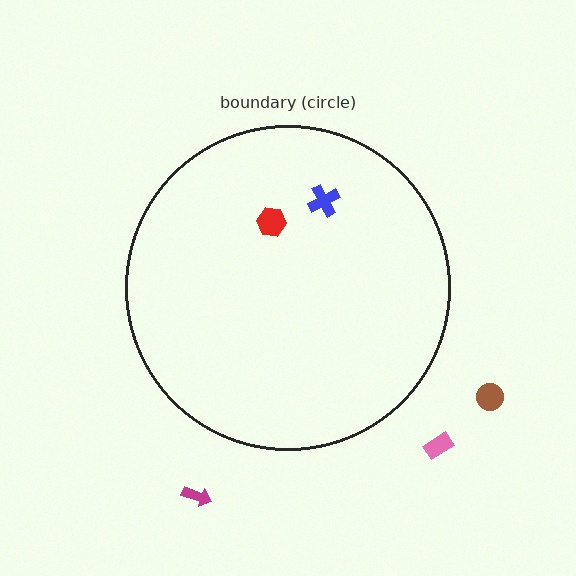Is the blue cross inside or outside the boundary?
Inside.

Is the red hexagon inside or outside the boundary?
Inside.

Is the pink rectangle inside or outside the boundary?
Outside.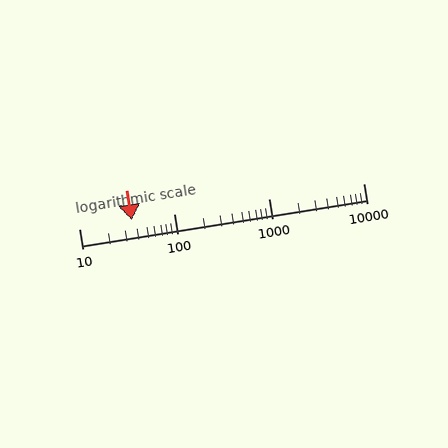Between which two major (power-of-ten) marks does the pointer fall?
The pointer is between 10 and 100.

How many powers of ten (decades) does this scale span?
The scale spans 3 decades, from 10 to 10000.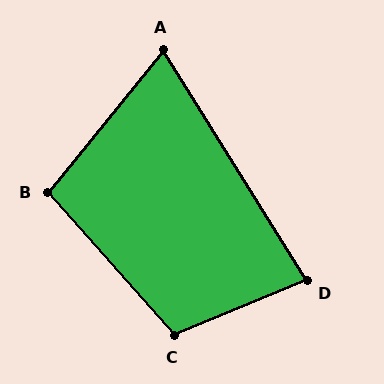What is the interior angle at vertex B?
Approximately 99 degrees (obtuse).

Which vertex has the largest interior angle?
C, at approximately 109 degrees.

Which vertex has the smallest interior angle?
A, at approximately 71 degrees.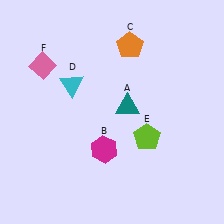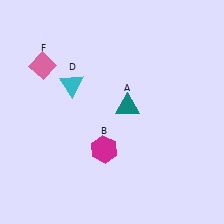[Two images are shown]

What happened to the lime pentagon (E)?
The lime pentagon (E) was removed in Image 2. It was in the bottom-right area of Image 1.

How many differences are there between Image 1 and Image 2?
There are 2 differences between the two images.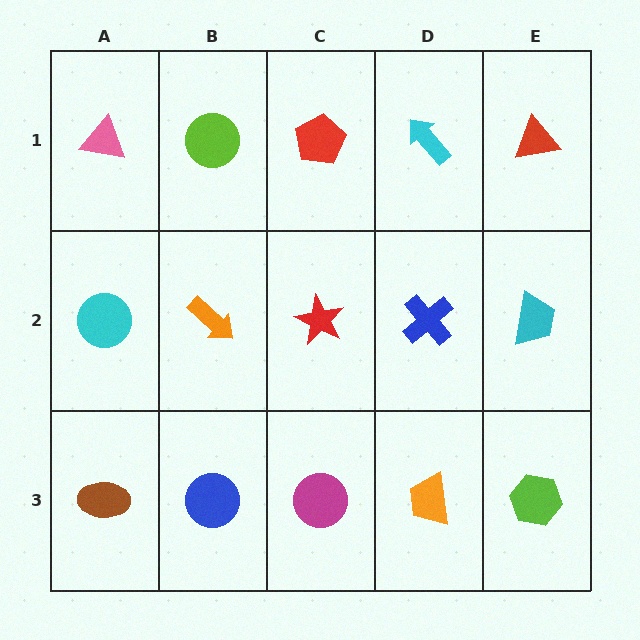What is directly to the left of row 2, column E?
A blue cross.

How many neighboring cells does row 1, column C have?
3.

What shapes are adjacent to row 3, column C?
A red star (row 2, column C), a blue circle (row 3, column B), an orange trapezoid (row 3, column D).